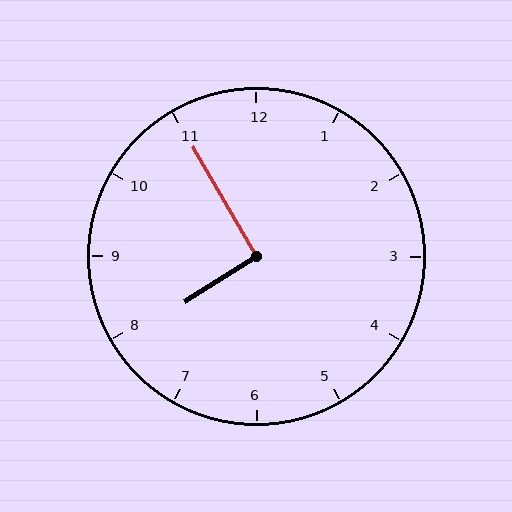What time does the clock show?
7:55.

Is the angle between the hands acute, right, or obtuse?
It is right.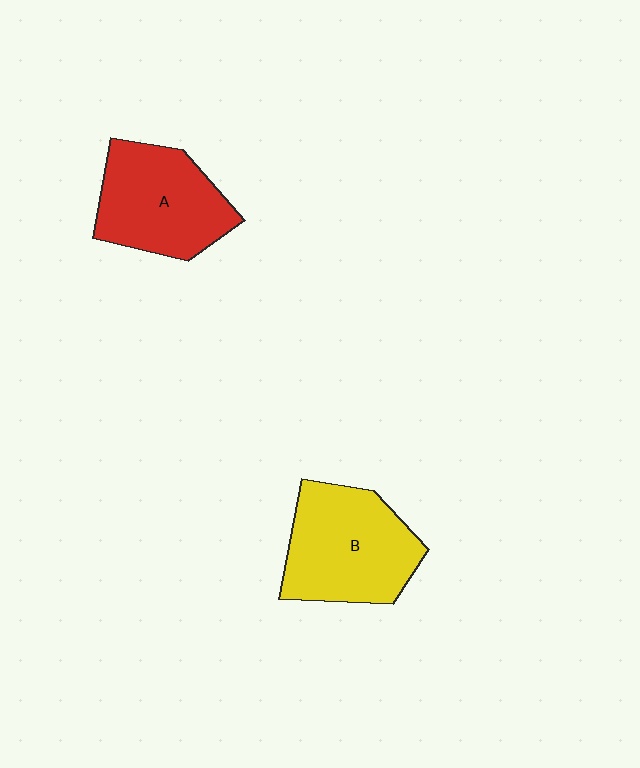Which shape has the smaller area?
Shape A (red).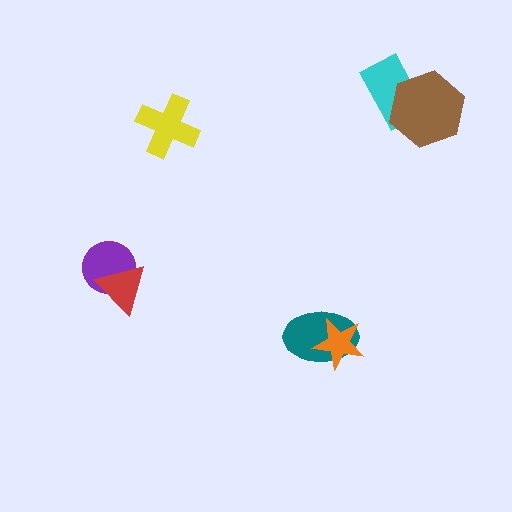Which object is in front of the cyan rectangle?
The brown hexagon is in front of the cyan rectangle.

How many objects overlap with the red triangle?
1 object overlaps with the red triangle.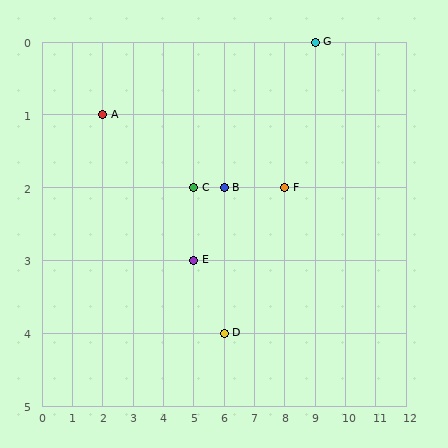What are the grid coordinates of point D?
Point D is at grid coordinates (6, 4).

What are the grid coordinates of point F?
Point F is at grid coordinates (8, 2).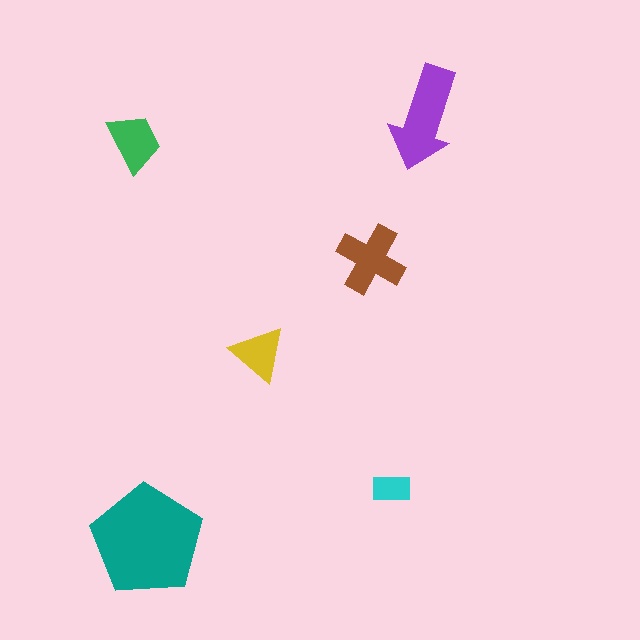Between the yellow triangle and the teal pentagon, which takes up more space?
The teal pentagon.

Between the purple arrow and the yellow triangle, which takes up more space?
The purple arrow.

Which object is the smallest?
The cyan rectangle.